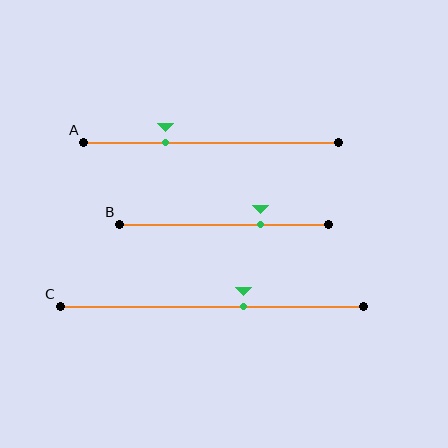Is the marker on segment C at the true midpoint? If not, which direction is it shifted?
No, the marker on segment C is shifted to the right by about 10% of the segment length.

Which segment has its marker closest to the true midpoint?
Segment C has its marker closest to the true midpoint.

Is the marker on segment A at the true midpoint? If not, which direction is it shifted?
No, the marker on segment A is shifted to the left by about 18% of the segment length.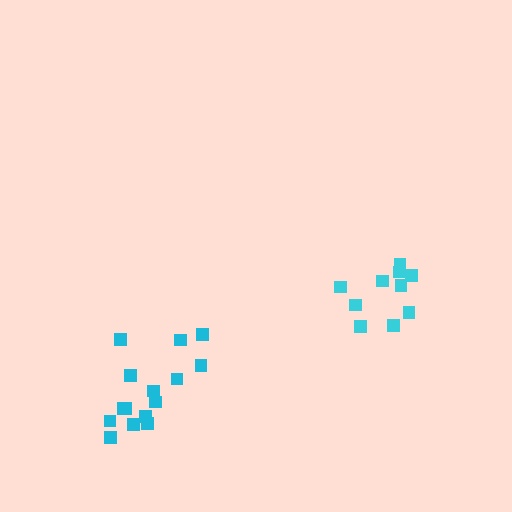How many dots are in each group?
Group 1: 10 dots, Group 2: 15 dots (25 total).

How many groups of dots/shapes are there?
There are 2 groups.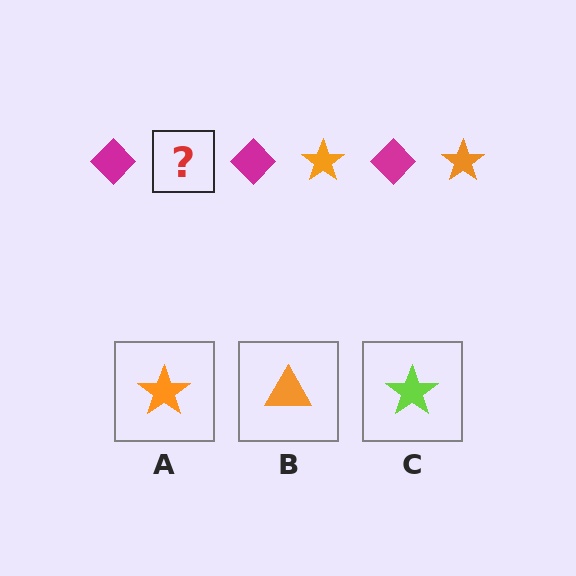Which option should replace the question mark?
Option A.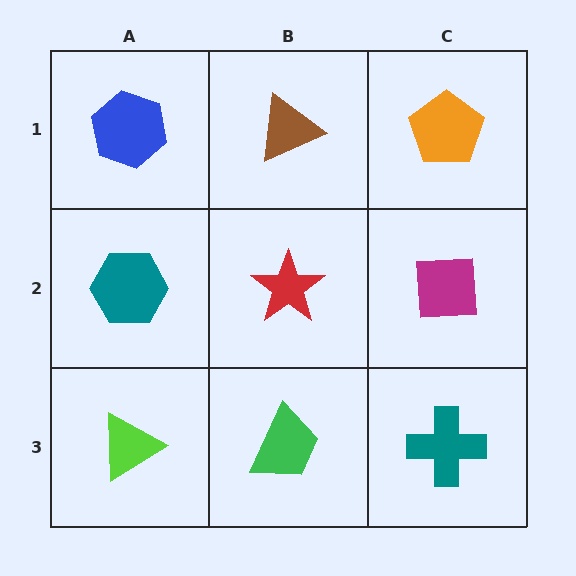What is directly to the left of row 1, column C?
A brown triangle.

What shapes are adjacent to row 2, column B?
A brown triangle (row 1, column B), a green trapezoid (row 3, column B), a teal hexagon (row 2, column A), a magenta square (row 2, column C).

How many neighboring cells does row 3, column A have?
2.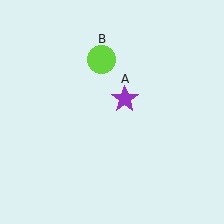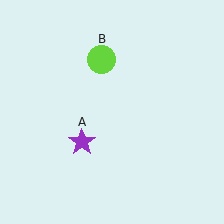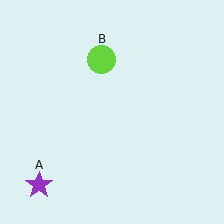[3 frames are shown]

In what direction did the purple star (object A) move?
The purple star (object A) moved down and to the left.